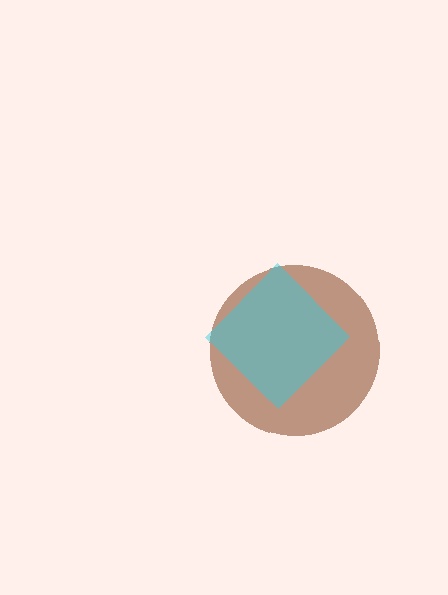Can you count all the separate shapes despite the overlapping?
Yes, there are 2 separate shapes.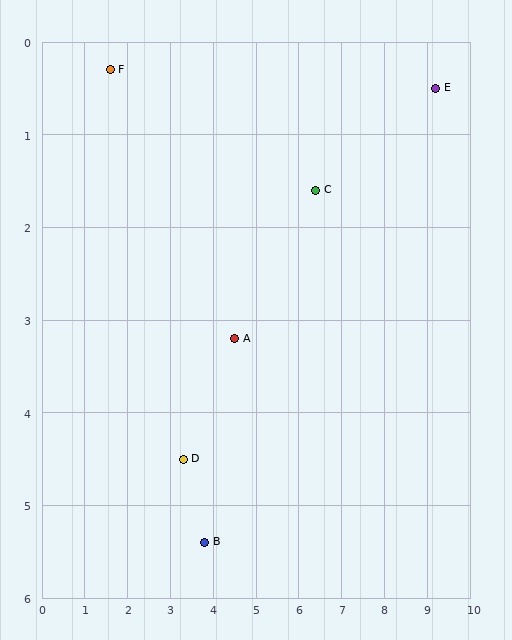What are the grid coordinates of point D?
Point D is at approximately (3.3, 4.5).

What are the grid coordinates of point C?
Point C is at approximately (6.4, 1.6).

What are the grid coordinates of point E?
Point E is at approximately (9.2, 0.5).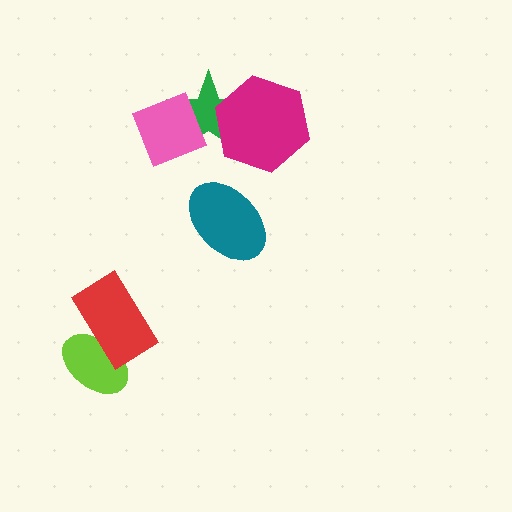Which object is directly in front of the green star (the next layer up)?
The magenta hexagon is directly in front of the green star.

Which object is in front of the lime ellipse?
The red rectangle is in front of the lime ellipse.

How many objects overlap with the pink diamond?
1 object overlaps with the pink diamond.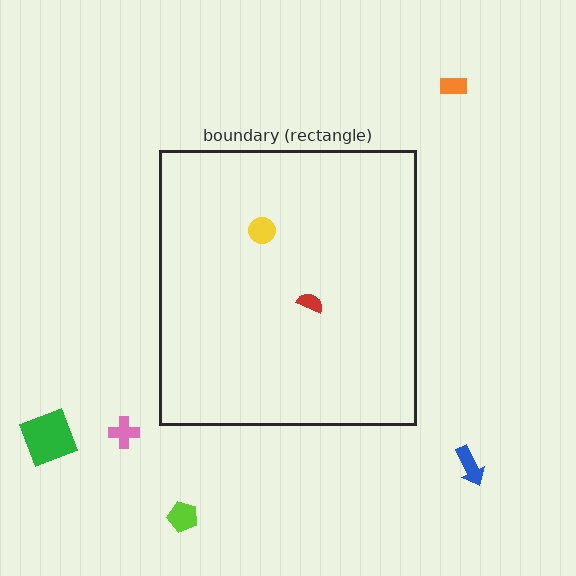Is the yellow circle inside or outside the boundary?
Inside.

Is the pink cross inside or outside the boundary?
Outside.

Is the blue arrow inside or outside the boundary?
Outside.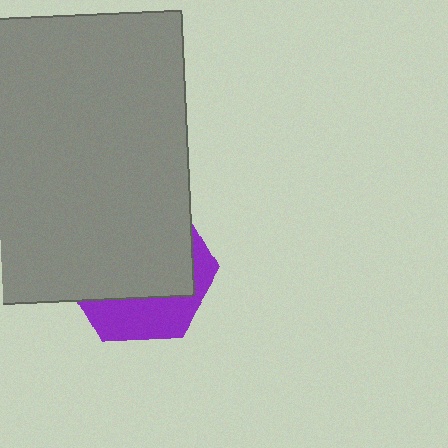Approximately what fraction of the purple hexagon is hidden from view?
Roughly 68% of the purple hexagon is hidden behind the gray rectangle.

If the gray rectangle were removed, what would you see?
You would see the complete purple hexagon.